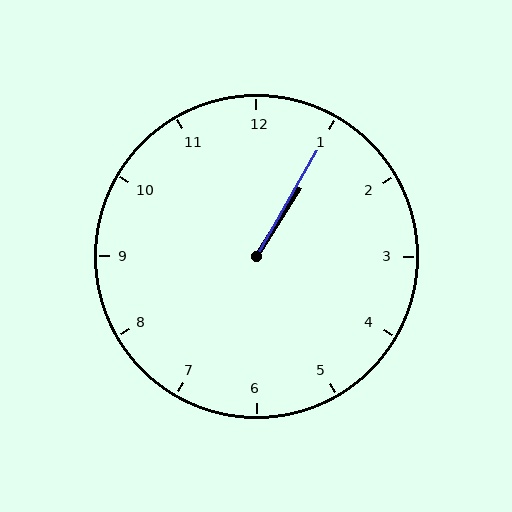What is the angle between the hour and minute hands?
Approximately 2 degrees.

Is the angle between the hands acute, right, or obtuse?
It is acute.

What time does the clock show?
1:05.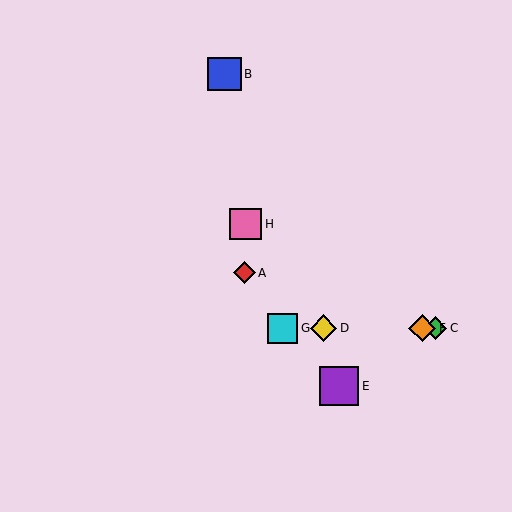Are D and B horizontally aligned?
No, D is at y≈328 and B is at y≈74.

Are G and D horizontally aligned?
Yes, both are at y≈328.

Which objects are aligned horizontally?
Objects C, D, F, G are aligned horizontally.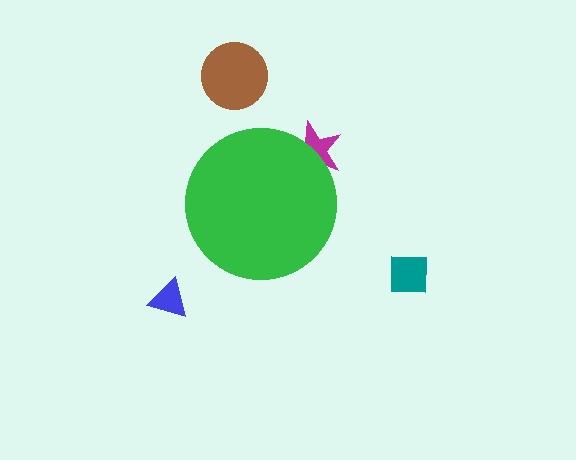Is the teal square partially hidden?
No, the teal square is fully visible.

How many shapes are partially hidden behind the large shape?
1 shape is partially hidden.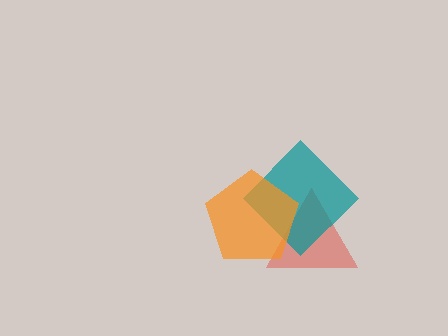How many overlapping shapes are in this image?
There are 3 overlapping shapes in the image.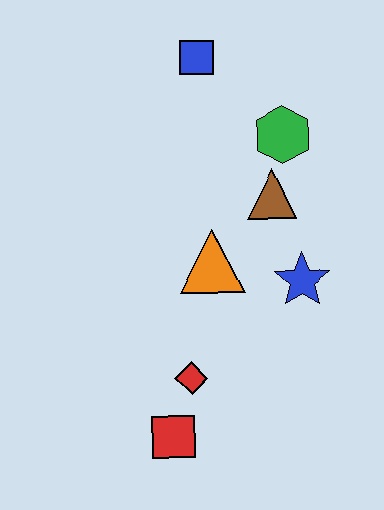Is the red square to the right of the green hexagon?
No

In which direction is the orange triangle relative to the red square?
The orange triangle is above the red square.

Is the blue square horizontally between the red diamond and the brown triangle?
Yes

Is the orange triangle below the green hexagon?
Yes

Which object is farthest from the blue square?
The red square is farthest from the blue square.